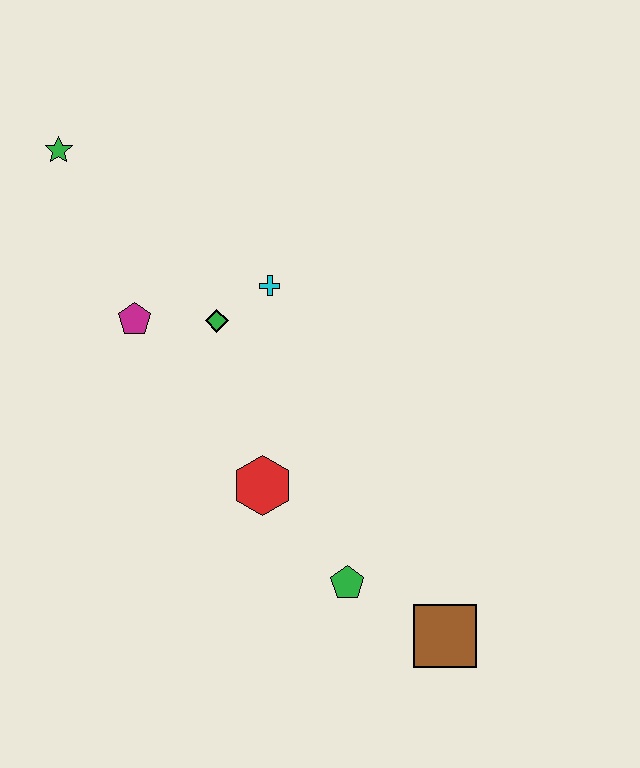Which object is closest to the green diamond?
The cyan cross is closest to the green diamond.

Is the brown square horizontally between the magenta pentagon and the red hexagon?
No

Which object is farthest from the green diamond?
The brown square is farthest from the green diamond.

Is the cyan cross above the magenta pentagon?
Yes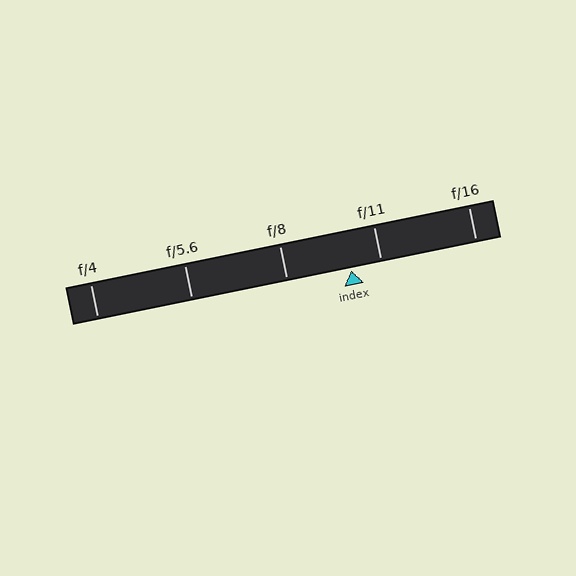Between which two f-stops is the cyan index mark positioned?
The index mark is between f/8 and f/11.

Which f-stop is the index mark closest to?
The index mark is closest to f/11.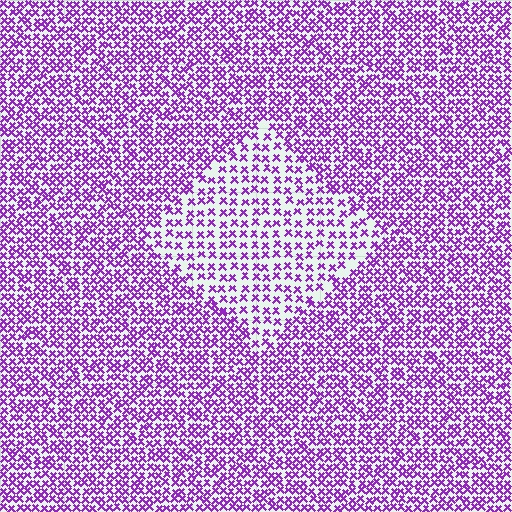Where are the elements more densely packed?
The elements are more densely packed outside the diamond boundary.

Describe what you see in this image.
The image contains small purple elements arranged at two different densities. A diamond-shaped region is visible where the elements are less densely packed than the surrounding area.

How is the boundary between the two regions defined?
The boundary is defined by a change in element density (approximately 1.8x ratio). All elements are the same color, size, and shape.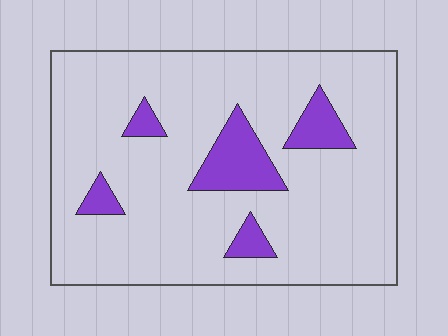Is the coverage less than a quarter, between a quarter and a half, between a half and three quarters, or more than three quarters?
Less than a quarter.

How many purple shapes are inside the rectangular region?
5.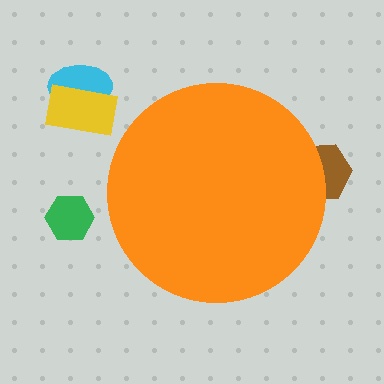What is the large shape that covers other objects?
An orange circle.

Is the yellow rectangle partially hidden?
No, the yellow rectangle is fully visible.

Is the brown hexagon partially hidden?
Yes, the brown hexagon is partially hidden behind the orange circle.